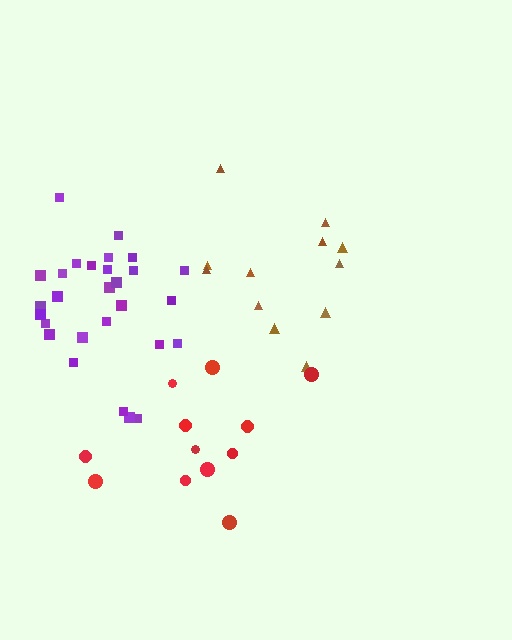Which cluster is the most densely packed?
Purple.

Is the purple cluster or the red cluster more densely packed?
Purple.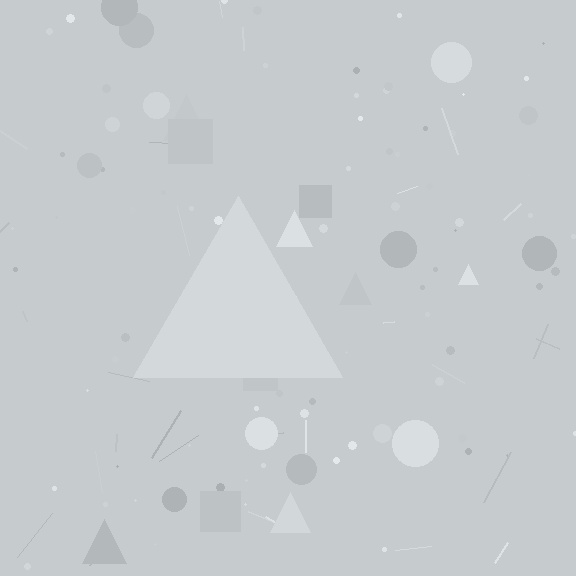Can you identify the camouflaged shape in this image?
The camouflaged shape is a triangle.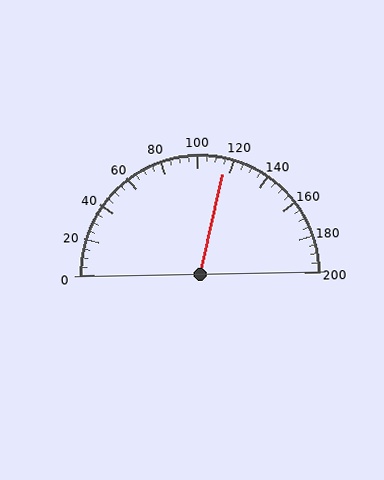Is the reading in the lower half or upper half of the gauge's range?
The reading is in the upper half of the range (0 to 200).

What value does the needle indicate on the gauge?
The needle indicates approximately 115.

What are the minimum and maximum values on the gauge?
The gauge ranges from 0 to 200.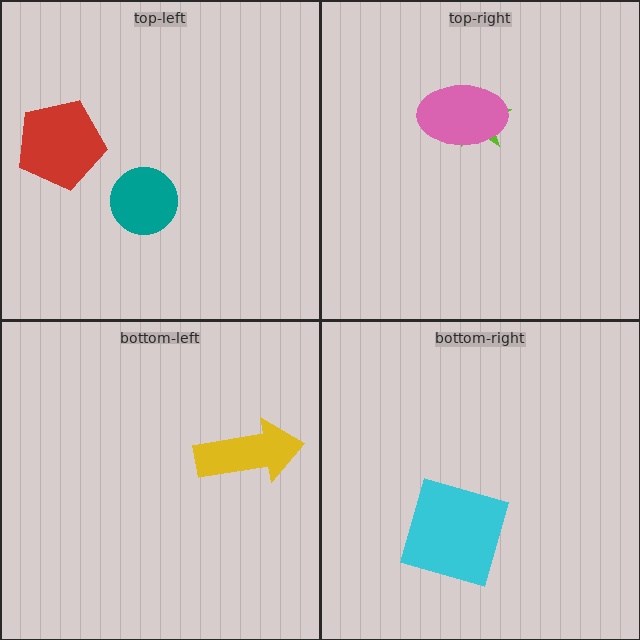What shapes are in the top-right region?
The lime star, the pink ellipse.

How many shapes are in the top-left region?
2.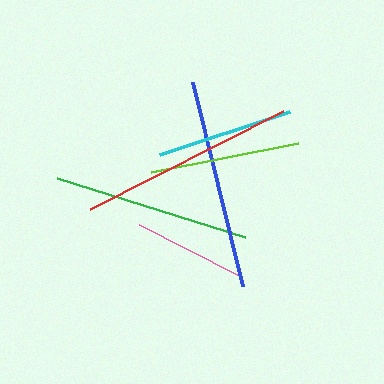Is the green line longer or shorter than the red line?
The red line is longer than the green line.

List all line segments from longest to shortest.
From longest to shortest: red, blue, green, lime, cyan, pink.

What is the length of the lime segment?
The lime segment is approximately 149 pixels long.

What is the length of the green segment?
The green segment is approximately 196 pixels long.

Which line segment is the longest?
The red line is the longest at approximately 216 pixels.